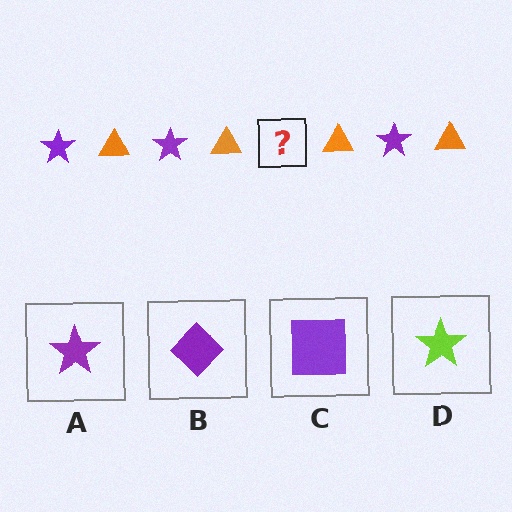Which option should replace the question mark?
Option A.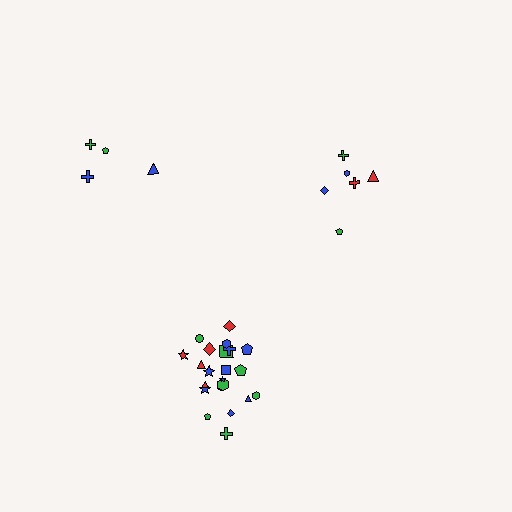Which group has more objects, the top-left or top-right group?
The top-right group.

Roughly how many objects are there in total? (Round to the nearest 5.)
Roughly 30 objects in total.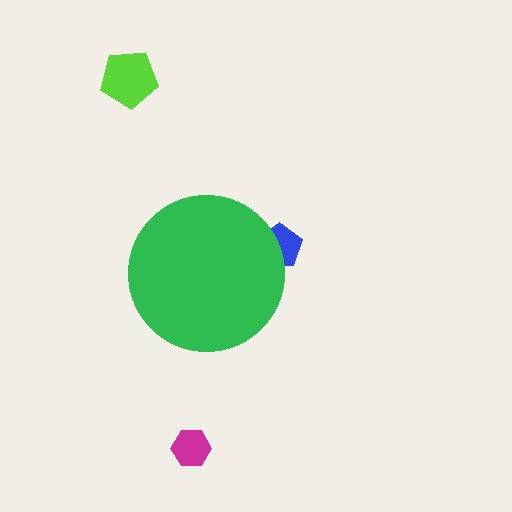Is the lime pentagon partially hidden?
No, the lime pentagon is fully visible.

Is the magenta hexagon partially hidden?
No, the magenta hexagon is fully visible.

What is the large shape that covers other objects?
A green circle.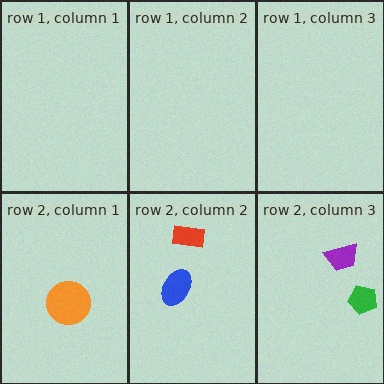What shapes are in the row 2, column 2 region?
The blue ellipse, the red rectangle.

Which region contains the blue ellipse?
The row 2, column 2 region.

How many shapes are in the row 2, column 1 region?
1.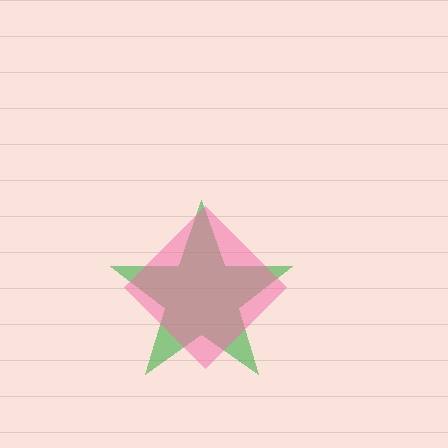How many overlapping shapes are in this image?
There are 2 overlapping shapes in the image.